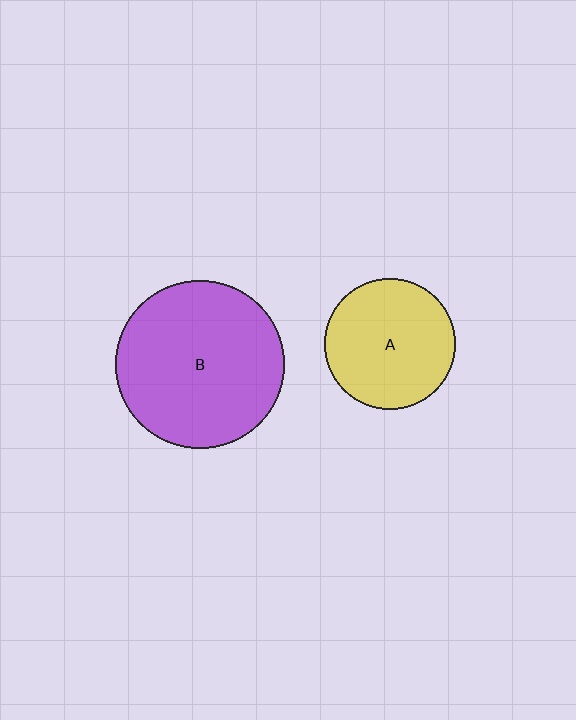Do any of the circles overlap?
No, none of the circles overlap.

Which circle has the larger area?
Circle B (purple).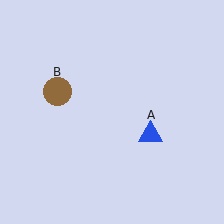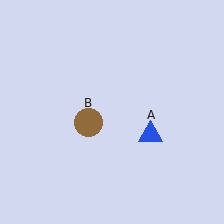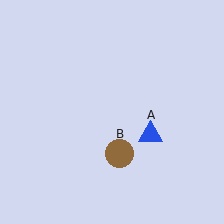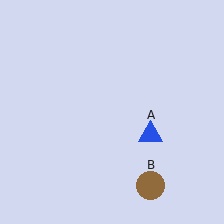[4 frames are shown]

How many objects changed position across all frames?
1 object changed position: brown circle (object B).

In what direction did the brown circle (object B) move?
The brown circle (object B) moved down and to the right.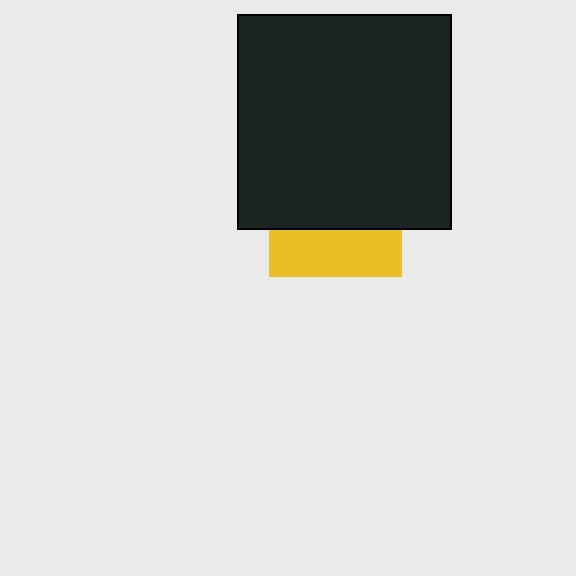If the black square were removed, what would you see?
You would see the complete yellow square.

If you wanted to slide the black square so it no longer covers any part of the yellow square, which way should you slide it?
Slide it up — that is the most direct way to separate the two shapes.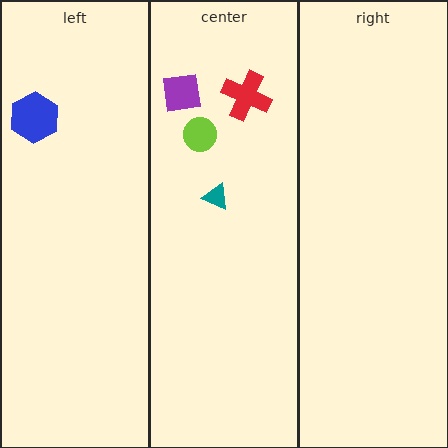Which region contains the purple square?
The center region.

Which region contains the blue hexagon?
The left region.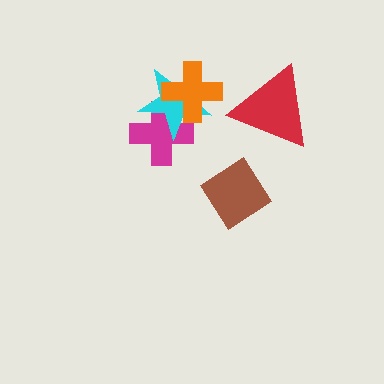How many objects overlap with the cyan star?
2 objects overlap with the cyan star.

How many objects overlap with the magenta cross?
2 objects overlap with the magenta cross.